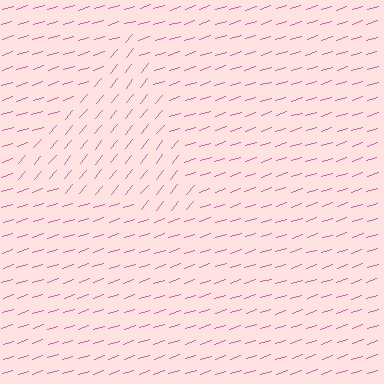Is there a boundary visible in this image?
Yes, there is a texture boundary formed by a change in line orientation.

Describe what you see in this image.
The image is filled with small pink line segments. A triangle region in the image has lines oriented differently from the surrounding lines, creating a visible texture boundary.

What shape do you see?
I see a triangle.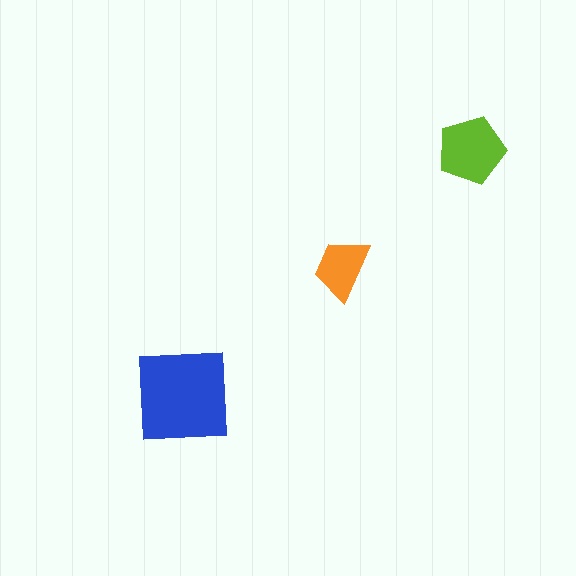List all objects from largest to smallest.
The blue square, the lime pentagon, the orange trapezoid.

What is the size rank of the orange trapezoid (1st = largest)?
3rd.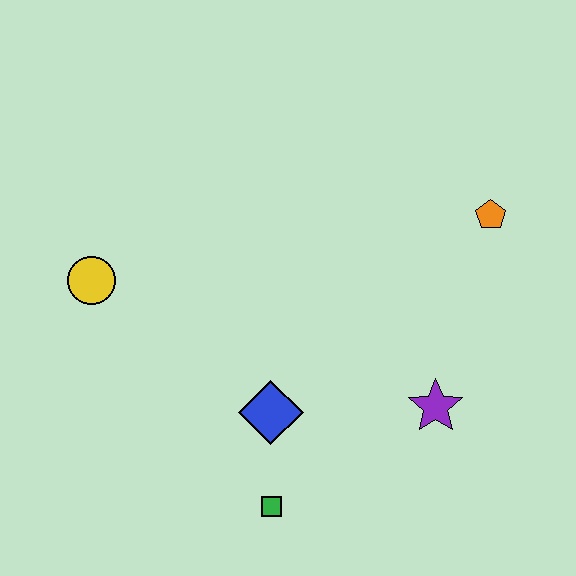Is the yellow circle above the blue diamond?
Yes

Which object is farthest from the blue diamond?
The orange pentagon is farthest from the blue diamond.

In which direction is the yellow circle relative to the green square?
The yellow circle is above the green square.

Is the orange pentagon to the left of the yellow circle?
No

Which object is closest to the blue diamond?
The green square is closest to the blue diamond.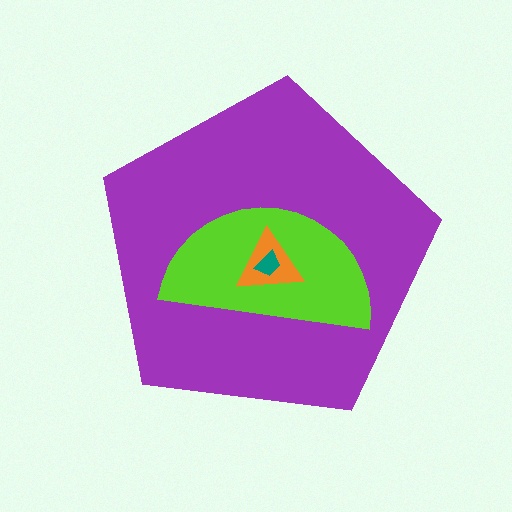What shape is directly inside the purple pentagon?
The lime semicircle.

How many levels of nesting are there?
4.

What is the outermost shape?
The purple pentagon.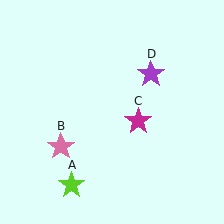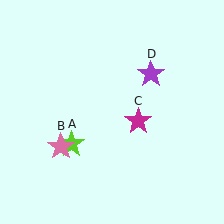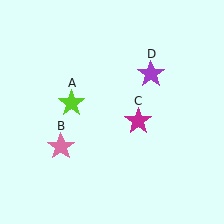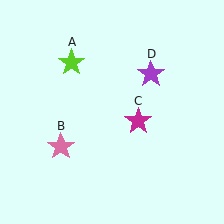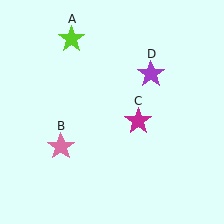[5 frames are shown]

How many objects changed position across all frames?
1 object changed position: lime star (object A).